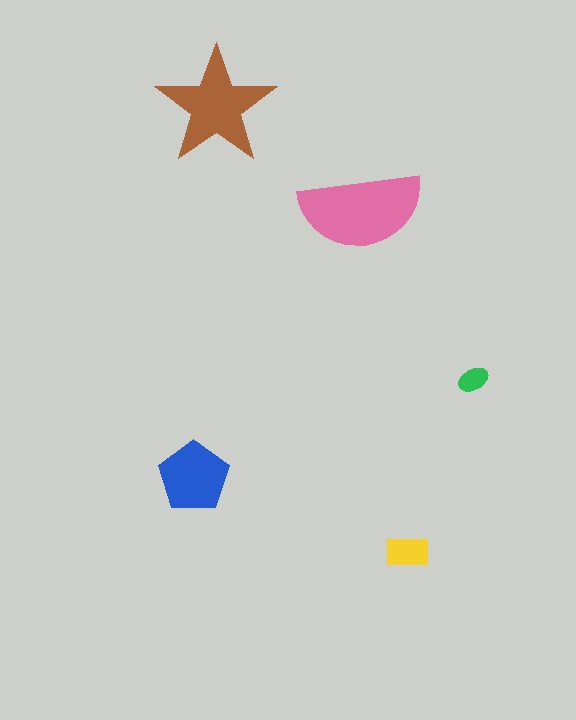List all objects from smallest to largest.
The green ellipse, the yellow rectangle, the blue pentagon, the brown star, the pink semicircle.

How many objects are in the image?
There are 5 objects in the image.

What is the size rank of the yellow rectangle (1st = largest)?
4th.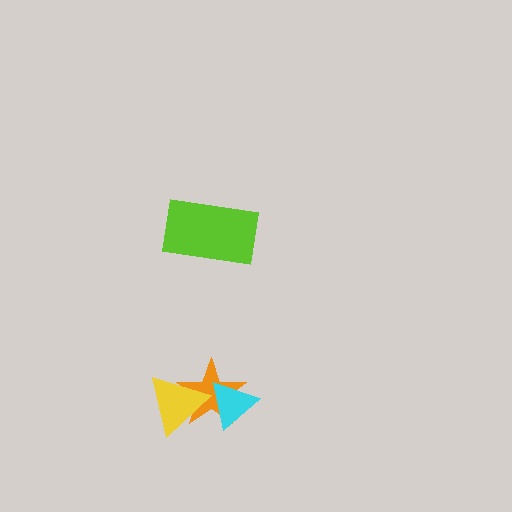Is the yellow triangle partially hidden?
Yes, it is partially covered by another shape.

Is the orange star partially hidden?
Yes, it is partially covered by another shape.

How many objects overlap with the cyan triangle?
2 objects overlap with the cyan triangle.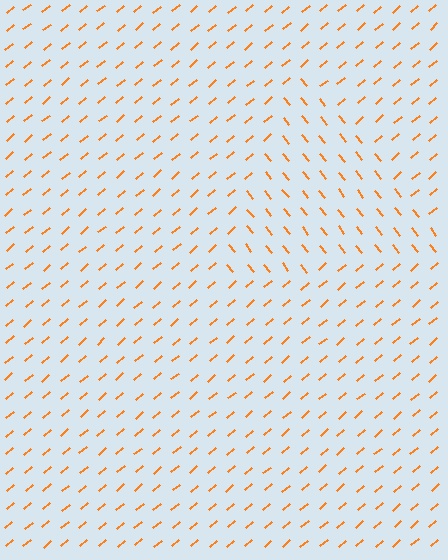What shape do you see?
I see a triangle.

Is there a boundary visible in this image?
Yes, there is a texture boundary formed by a change in line orientation.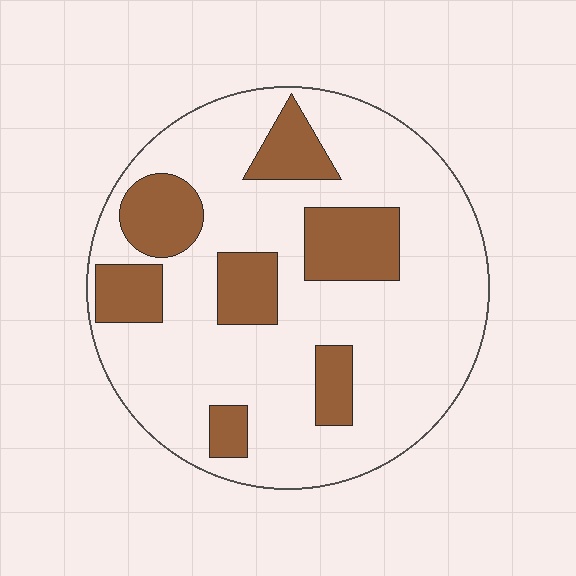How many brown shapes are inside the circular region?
7.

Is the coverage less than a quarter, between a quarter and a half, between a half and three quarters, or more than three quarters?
Less than a quarter.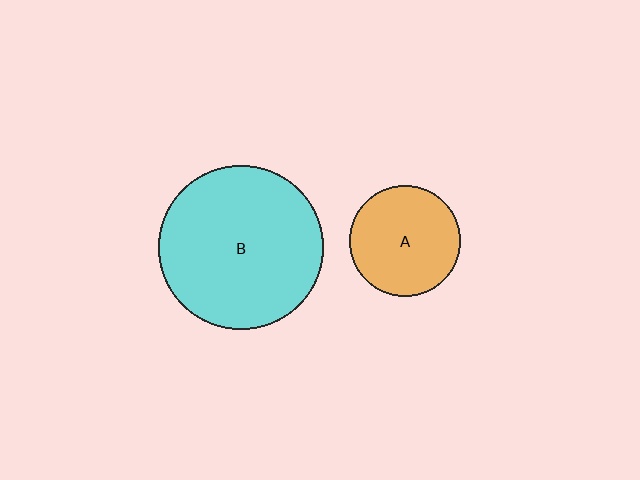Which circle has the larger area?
Circle B (cyan).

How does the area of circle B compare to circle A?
Approximately 2.2 times.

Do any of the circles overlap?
No, none of the circles overlap.